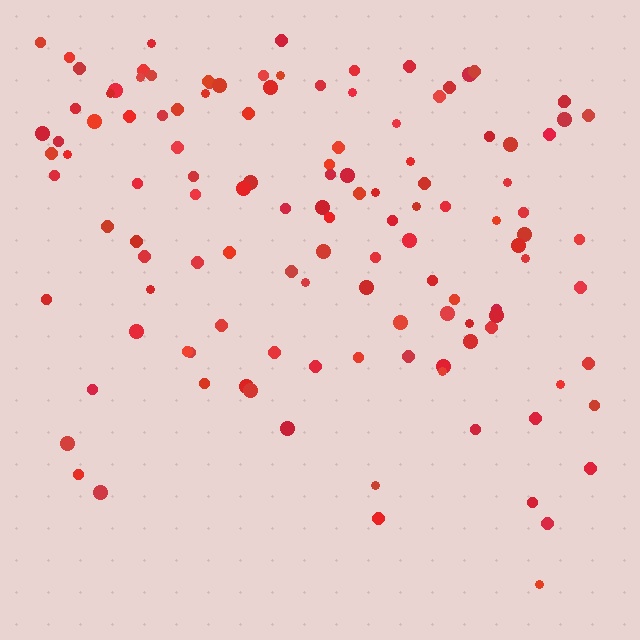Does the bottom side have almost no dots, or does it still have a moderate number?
Still a moderate number, just noticeably fewer than the top.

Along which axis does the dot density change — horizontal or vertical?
Vertical.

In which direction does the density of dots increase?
From bottom to top, with the top side densest.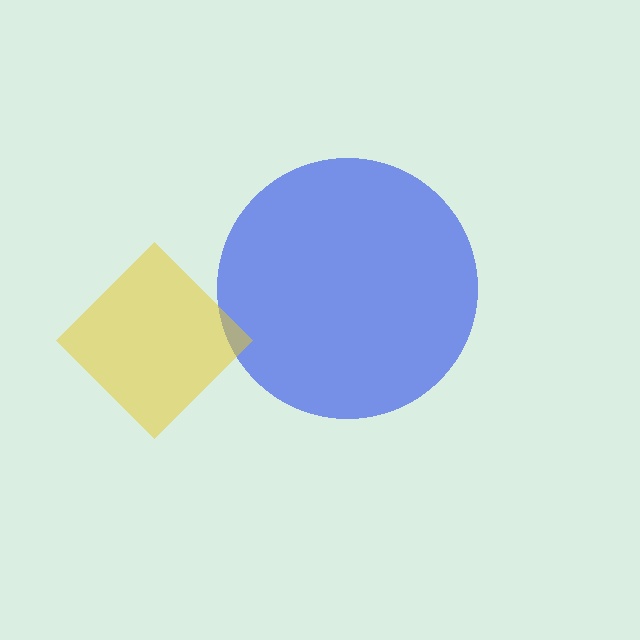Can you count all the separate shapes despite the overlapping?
Yes, there are 2 separate shapes.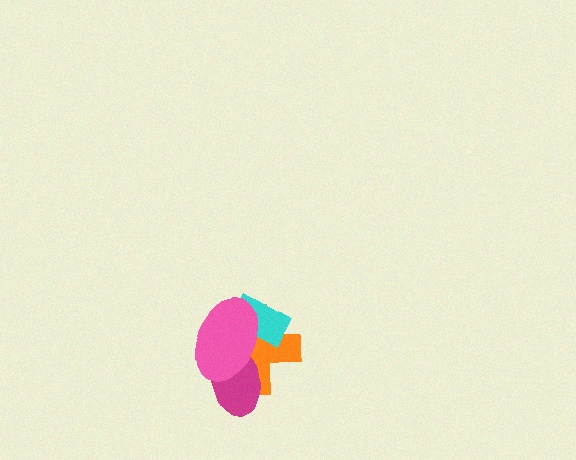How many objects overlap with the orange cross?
3 objects overlap with the orange cross.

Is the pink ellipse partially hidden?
No, no other shape covers it.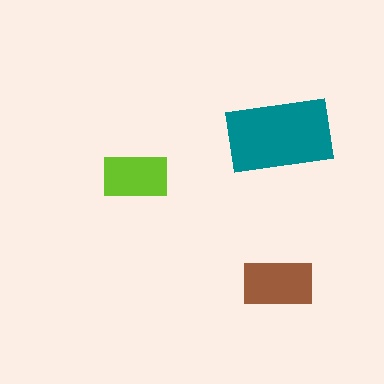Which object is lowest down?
The brown rectangle is bottommost.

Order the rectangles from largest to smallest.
the teal one, the brown one, the lime one.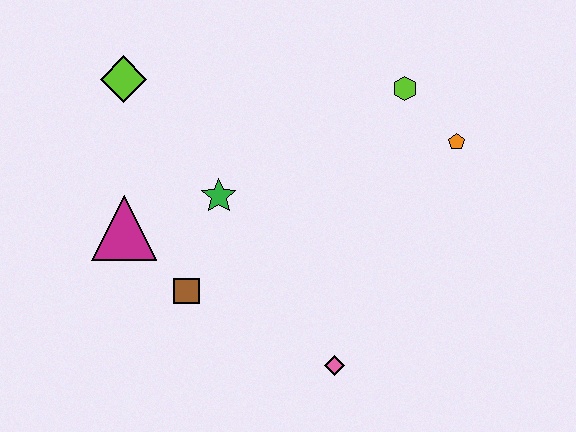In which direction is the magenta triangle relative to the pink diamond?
The magenta triangle is to the left of the pink diamond.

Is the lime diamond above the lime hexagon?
Yes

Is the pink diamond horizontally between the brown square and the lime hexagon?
Yes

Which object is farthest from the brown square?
The orange pentagon is farthest from the brown square.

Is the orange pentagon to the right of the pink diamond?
Yes